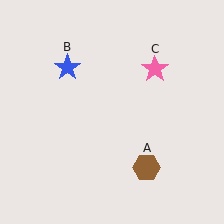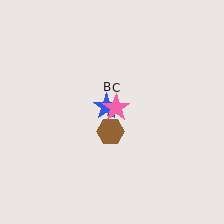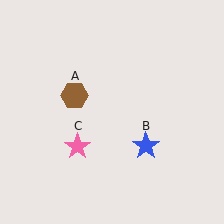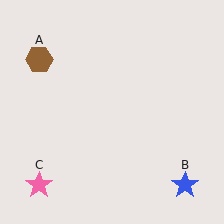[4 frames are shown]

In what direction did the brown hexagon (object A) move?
The brown hexagon (object A) moved up and to the left.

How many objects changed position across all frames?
3 objects changed position: brown hexagon (object A), blue star (object B), pink star (object C).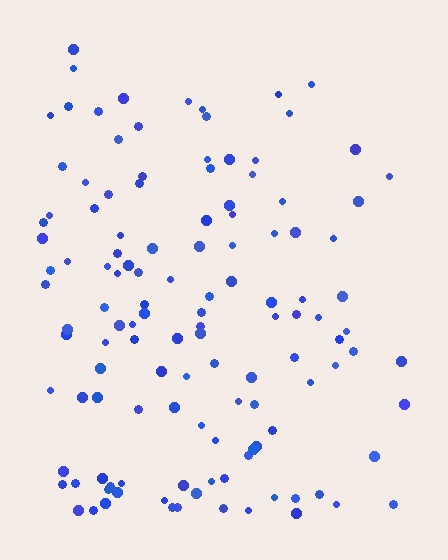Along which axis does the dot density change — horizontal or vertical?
Vertical.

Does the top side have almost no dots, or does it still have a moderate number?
Still a moderate number, just noticeably fewer than the bottom.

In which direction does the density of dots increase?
From top to bottom, with the bottom side densest.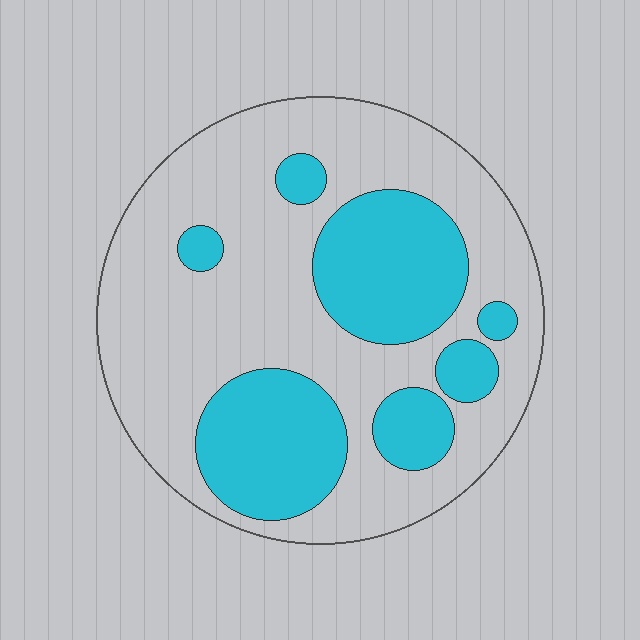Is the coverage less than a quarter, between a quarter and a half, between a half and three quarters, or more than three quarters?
Between a quarter and a half.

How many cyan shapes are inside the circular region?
7.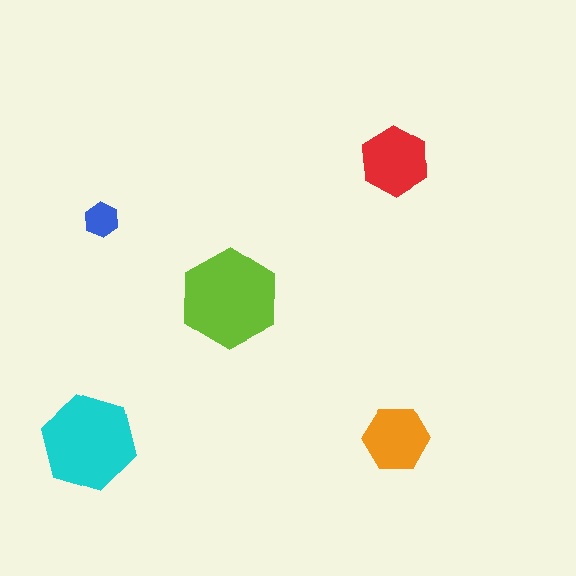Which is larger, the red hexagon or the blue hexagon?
The red one.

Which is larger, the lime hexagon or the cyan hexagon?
The lime one.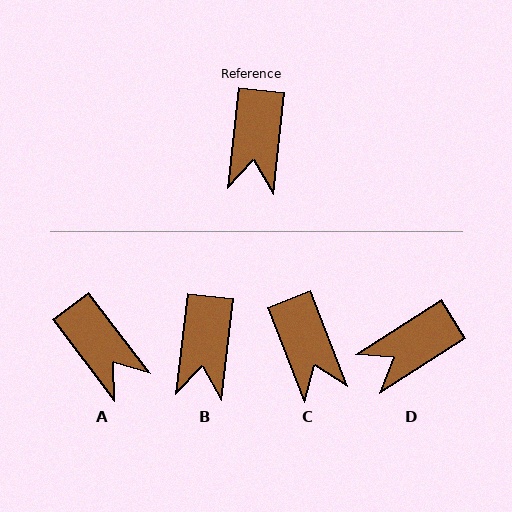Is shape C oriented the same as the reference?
No, it is off by about 28 degrees.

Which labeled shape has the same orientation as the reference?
B.